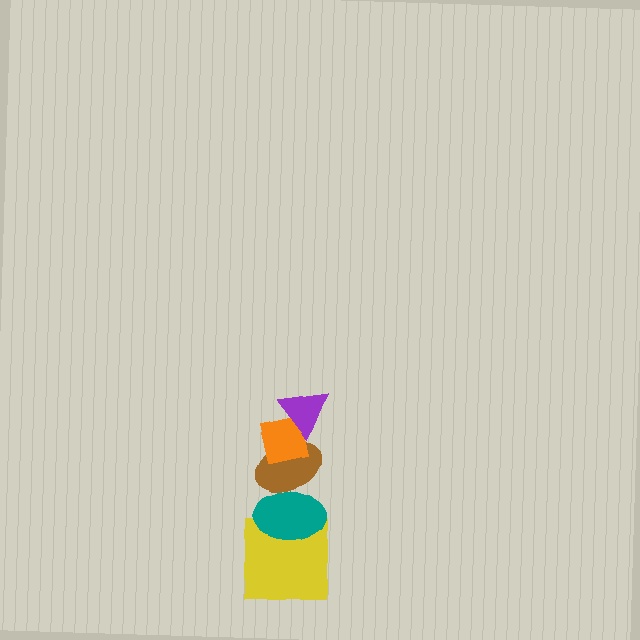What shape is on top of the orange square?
The purple triangle is on top of the orange square.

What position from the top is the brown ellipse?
The brown ellipse is 3rd from the top.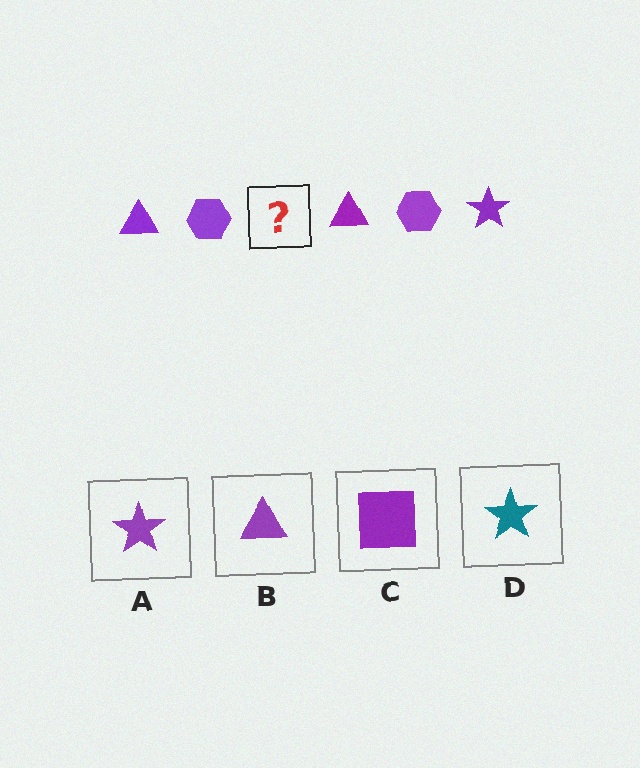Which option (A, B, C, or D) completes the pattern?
A.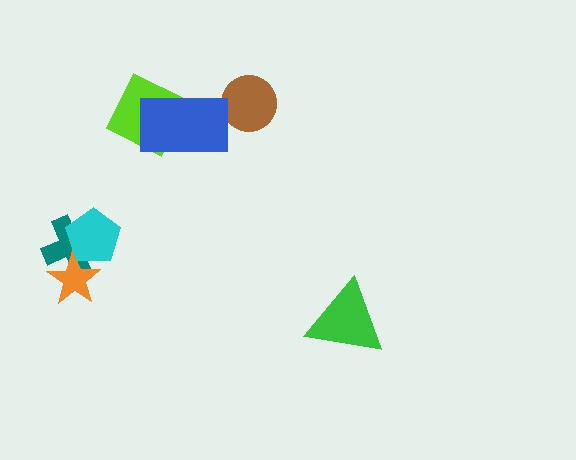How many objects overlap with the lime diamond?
1 object overlaps with the lime diamond.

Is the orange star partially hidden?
Yes, it is partially covered by another shape.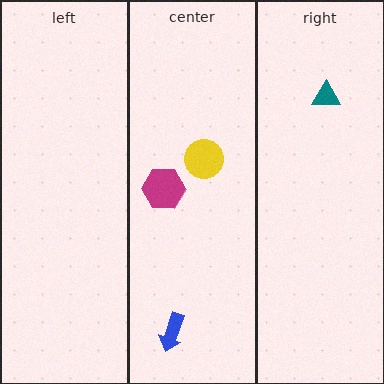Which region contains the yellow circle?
The center region.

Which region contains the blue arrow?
The center region.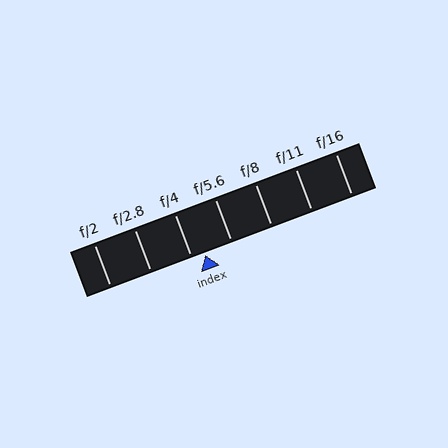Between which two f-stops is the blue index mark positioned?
The index mark is between f/4 and f/5.6.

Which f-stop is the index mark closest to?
The index mark is closest to f/4.